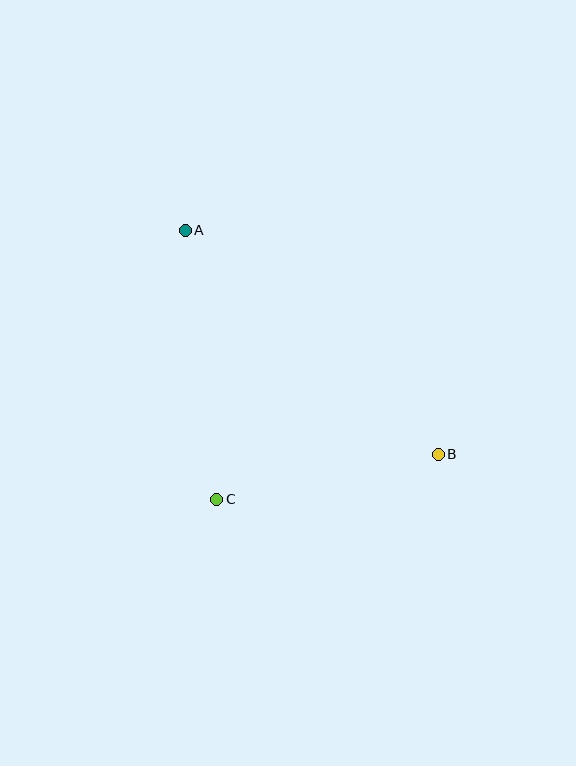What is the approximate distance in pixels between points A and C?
The distance between A and C is approximately 271 pixels.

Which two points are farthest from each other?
Points A and B are farthest from each other.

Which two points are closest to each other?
Points B and C are closest to each other.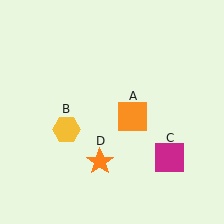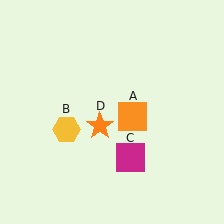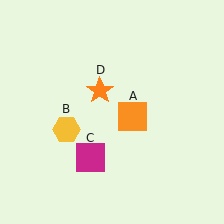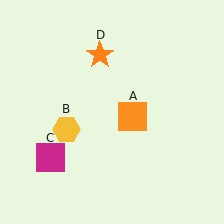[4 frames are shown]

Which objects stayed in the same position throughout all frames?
Orange square (object A) and yellow hexagon (object B) remained stationary.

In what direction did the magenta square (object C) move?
The magenta square (object C) moved left.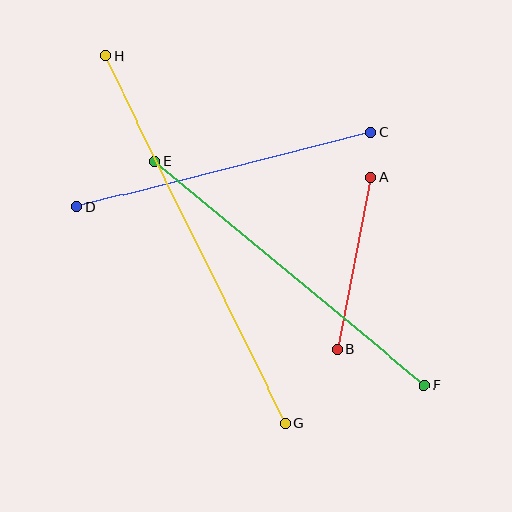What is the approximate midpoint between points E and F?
The midpoint is at approximately (290, 273) pixels.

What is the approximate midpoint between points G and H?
The midpoint is at approximately (196, 240) pixels.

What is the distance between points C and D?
The distance is approximately 304 pixels.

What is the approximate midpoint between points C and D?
The midpoint is at approximately (224, 170) pixels.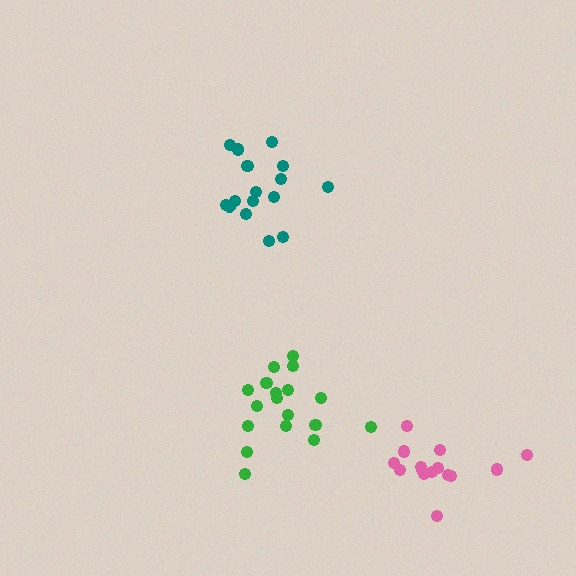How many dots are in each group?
Group 1: 15 dots, Group 2: 16 dots, Group 3: 18 dots (49 total).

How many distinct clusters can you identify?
There are 3 distinct clusters.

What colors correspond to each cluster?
The clusters are colored: pink, teal, green.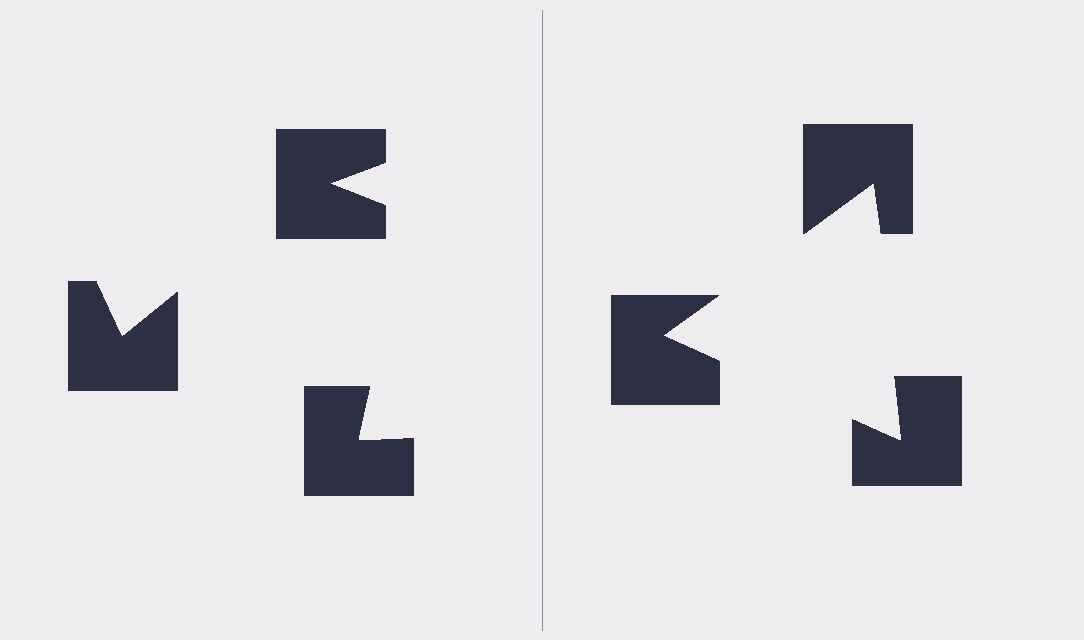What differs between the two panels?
The notched squares are positioned identically on both sides; only the wedge orientations differ. On the right they align to a triangle; on the left they are misaligned.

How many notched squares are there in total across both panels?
6 — 3 on each side.